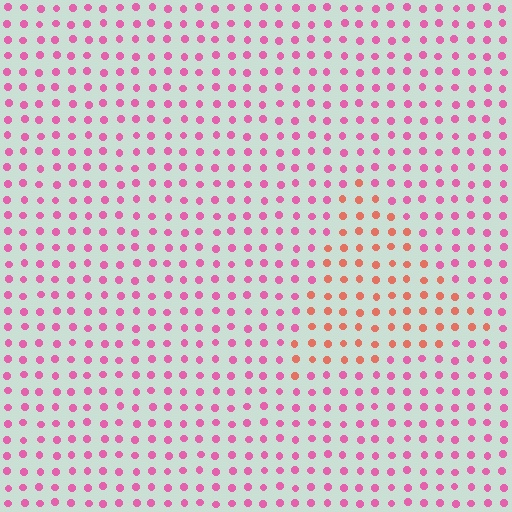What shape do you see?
I see a triangle.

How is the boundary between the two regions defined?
The boundary is defined purely by a slight shift in hue (about 42 degrees). Spacing, size, and orientation are identical on both sides.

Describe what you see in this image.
The image is filled with small pink elements in a uniform arrangement. A triangle-shaped region is visible where the elements are tinted to a slightly different hue, forming a subtle color boundary.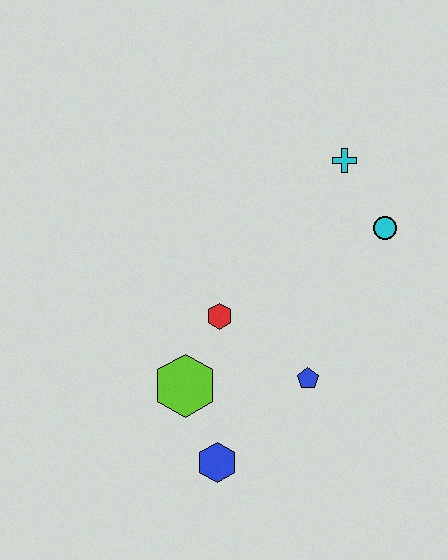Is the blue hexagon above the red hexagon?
No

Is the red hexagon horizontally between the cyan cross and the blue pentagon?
No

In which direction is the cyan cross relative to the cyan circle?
The cyan cross is above the cyan circle.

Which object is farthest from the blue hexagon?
The cyan cross is farthest from the blue hexagon.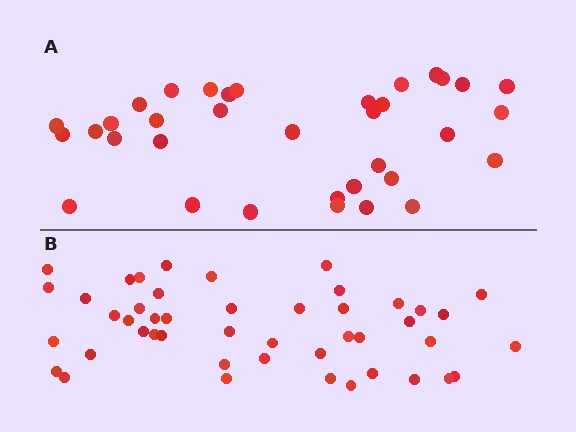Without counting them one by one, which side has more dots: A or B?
Region B (the bottom region) has more dots.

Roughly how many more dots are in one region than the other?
Region B has roughly 12 or so more dots than region A.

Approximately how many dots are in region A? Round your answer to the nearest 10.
About 40 dots. (The exact count is 35, which rounds to 40.)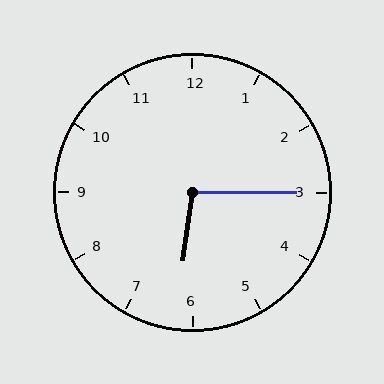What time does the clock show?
6:15.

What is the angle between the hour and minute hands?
Approximately 98 degrees.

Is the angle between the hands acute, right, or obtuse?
It is obtuse.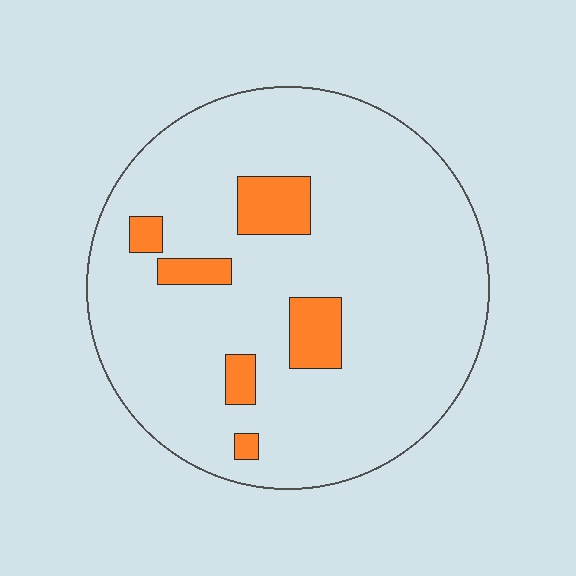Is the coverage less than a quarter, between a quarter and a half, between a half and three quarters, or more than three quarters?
Less than a quarter.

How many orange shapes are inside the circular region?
6.